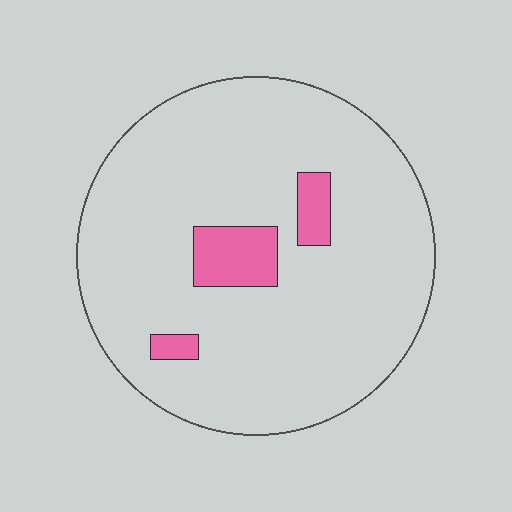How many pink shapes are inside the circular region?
3.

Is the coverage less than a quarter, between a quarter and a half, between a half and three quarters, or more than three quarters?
Less than a quarter.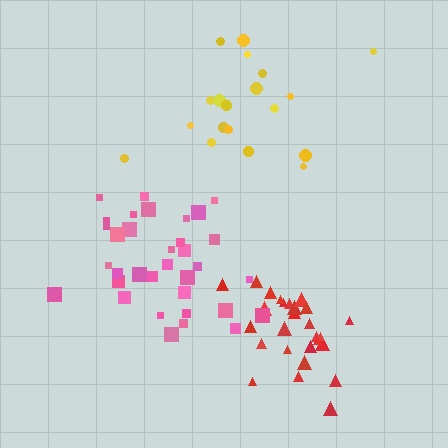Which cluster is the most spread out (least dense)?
Yellow.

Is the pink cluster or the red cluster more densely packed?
Red.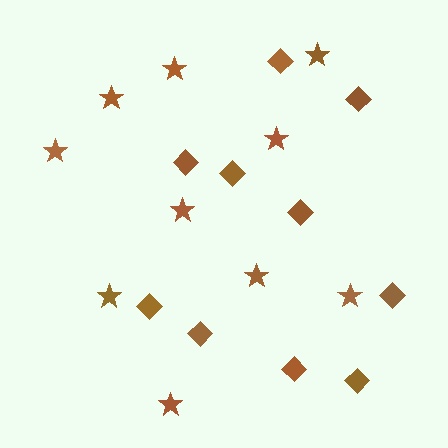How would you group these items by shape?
There are 2 groups: one group of diamonds (10) and one group of stars (10).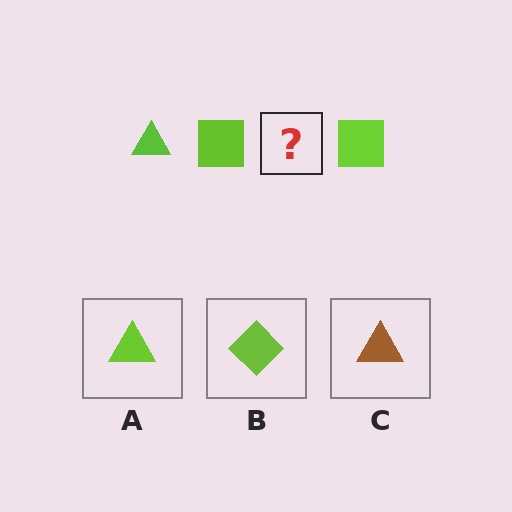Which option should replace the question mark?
Option A.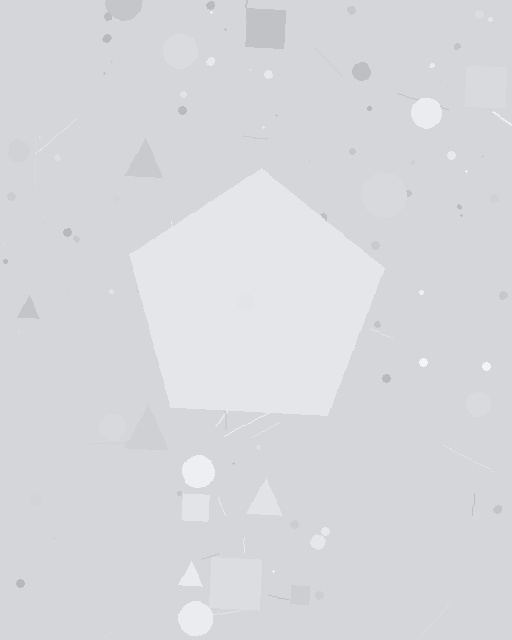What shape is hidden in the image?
A pentagon is hidden in the image.